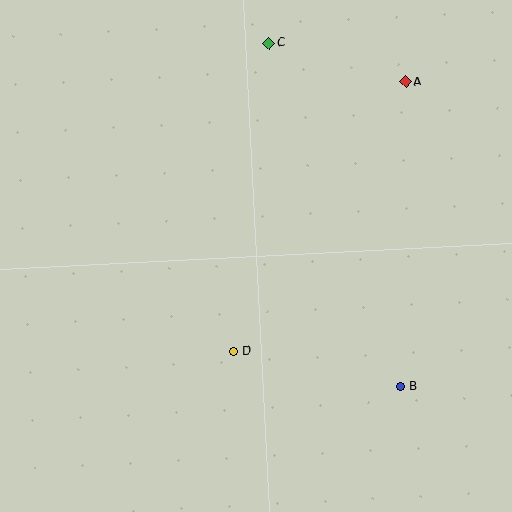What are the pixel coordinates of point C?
Point C is at (269, 43).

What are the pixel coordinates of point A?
Point A is at (406, 82).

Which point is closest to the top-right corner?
Point A is closest to the top-right corner.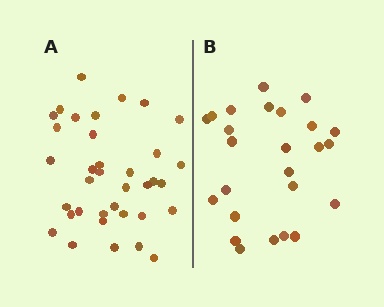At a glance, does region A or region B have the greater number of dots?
Region A (the left region) has more dots.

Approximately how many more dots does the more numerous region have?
Region A has roughly 12 or so more dots than region B.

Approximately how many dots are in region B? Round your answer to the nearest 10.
About 20 dots. (The exact count is 25, which rounds to 20.)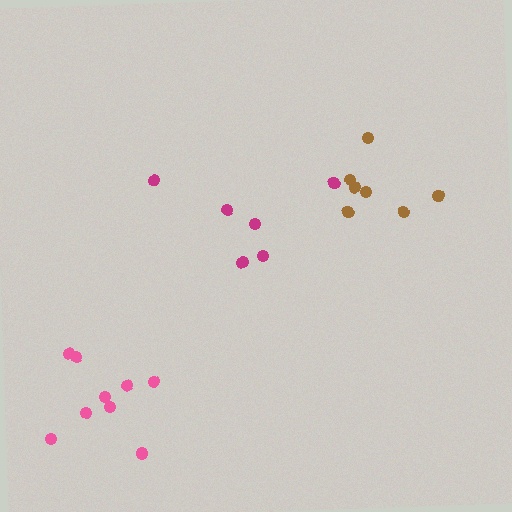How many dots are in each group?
Group 1: 6 dots, Group 2: 7 dots, Group 3: 9 dots (22 total).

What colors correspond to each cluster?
The clusters are colored: magenta, brown, pink.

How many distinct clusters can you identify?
There are 3 distinct clusters.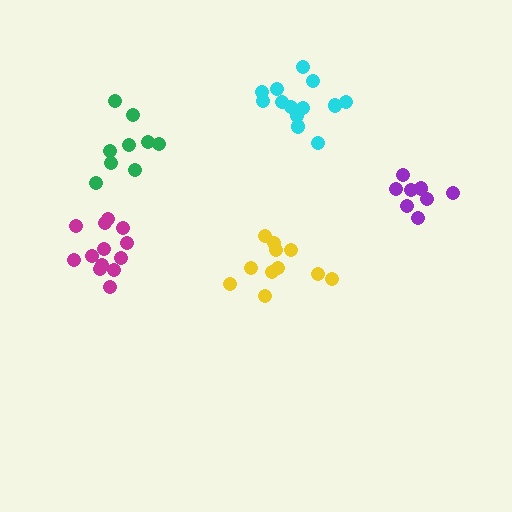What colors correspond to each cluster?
The clusters are colored: cyan, yellow, purple, magenta, green.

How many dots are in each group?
Group 1: 13 dots, Group 2: 11 dots, Group 3: 8 dots, Group 4: 13 dots, Group 5: 9 dots (54 total).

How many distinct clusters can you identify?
There are 5 distinct clusters.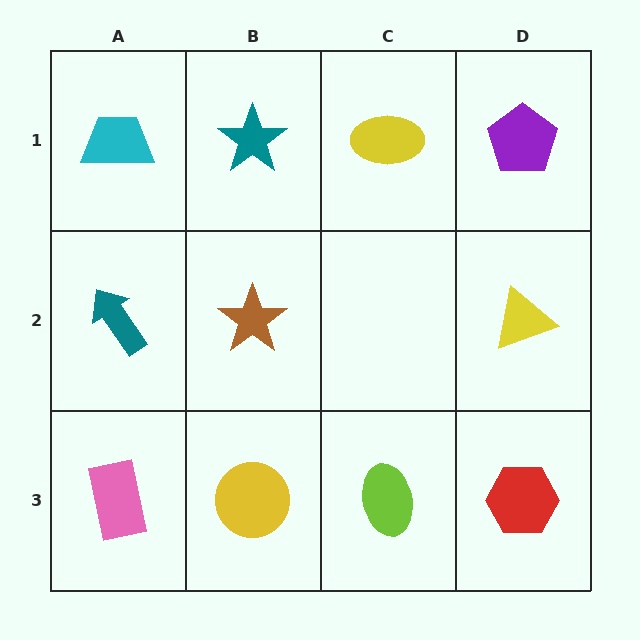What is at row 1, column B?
A teal star.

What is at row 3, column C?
A lime ellipse.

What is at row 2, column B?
A brown star.